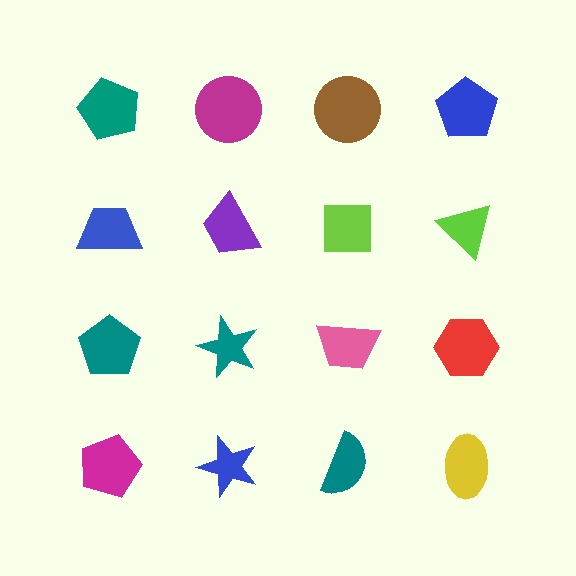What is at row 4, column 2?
A blue star.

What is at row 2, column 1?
A blue trapezoid.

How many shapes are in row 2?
4 shapes.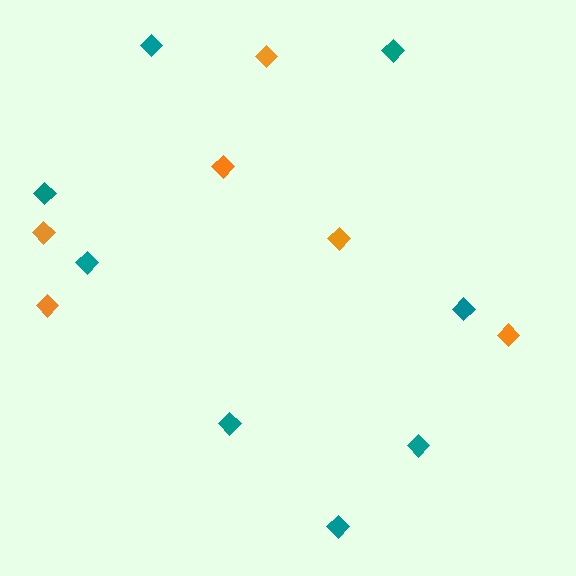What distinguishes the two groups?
There are 2 groups: one group of orange diamonds (6) and one group of teal diamonds (8).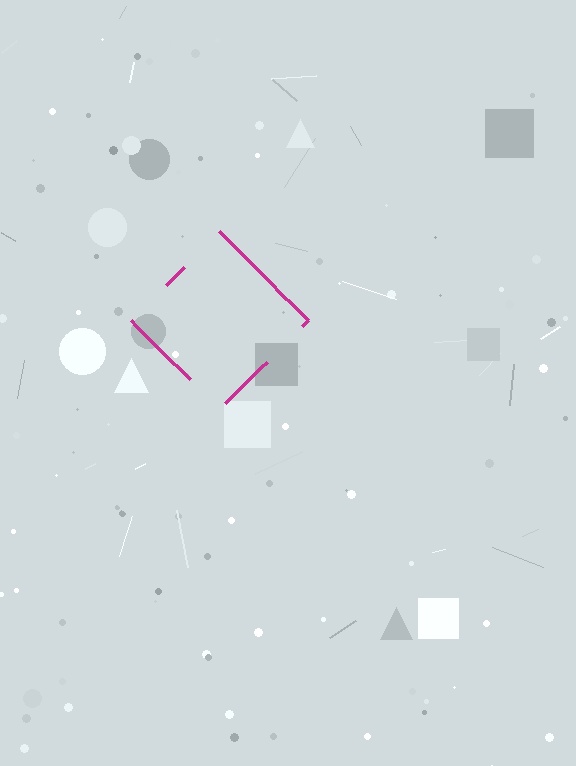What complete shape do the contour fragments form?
The contour fragments form a diamond.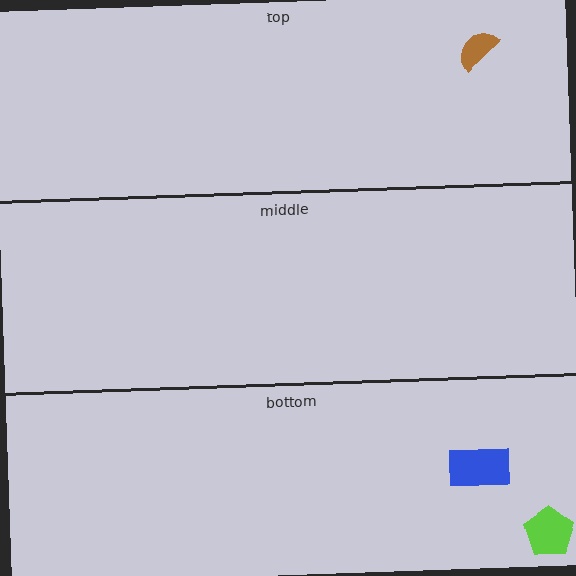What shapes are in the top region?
The brown semicircle.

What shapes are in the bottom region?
The lime pentagon, the blue rectangle.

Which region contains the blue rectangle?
The bottom region.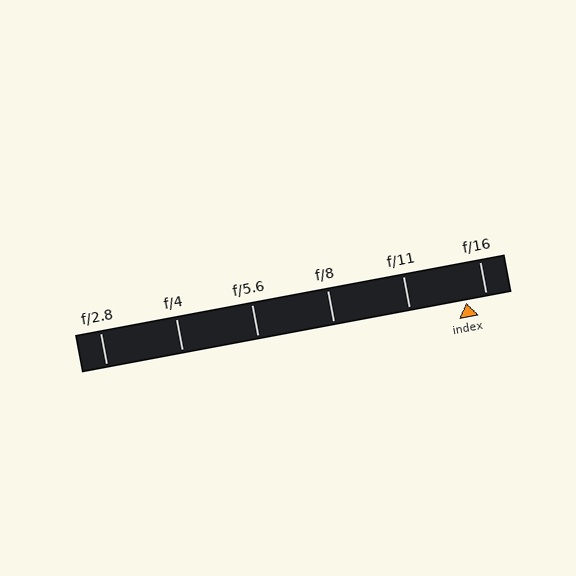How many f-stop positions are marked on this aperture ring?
There are 6 f-stop positions marked.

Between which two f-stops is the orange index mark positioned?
The index mark is between f/11 and f/16.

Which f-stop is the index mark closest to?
The index mark is closest to f/16.